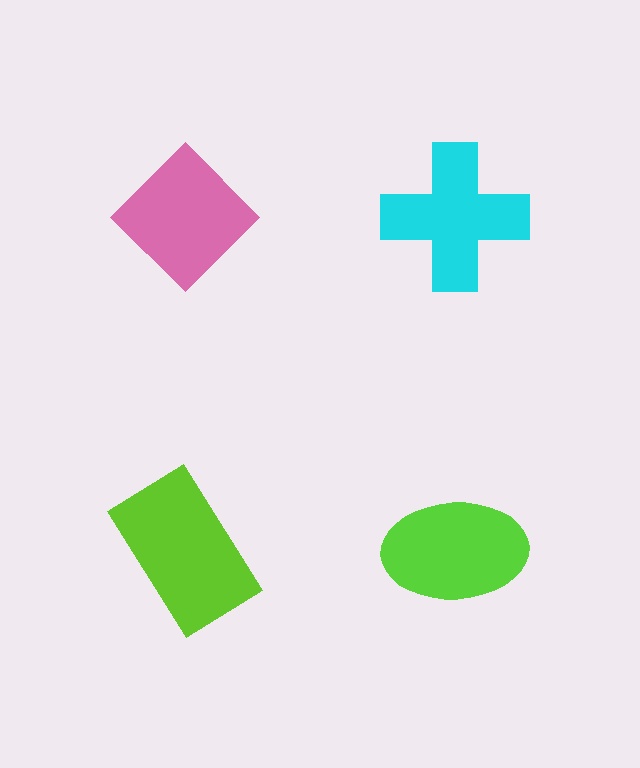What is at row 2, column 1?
A lime rectangle.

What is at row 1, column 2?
A cyan cross.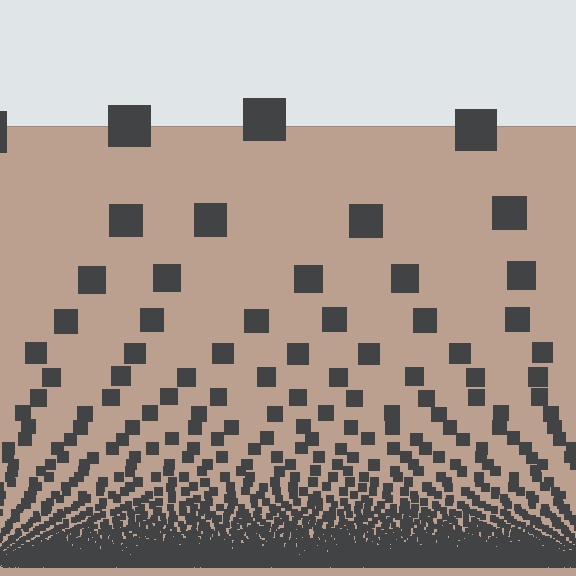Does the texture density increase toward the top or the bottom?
Density increases toward the bottom.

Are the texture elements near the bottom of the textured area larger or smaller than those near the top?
Smaller. The gradient is inverted — elements near the bottom are smaller and denser.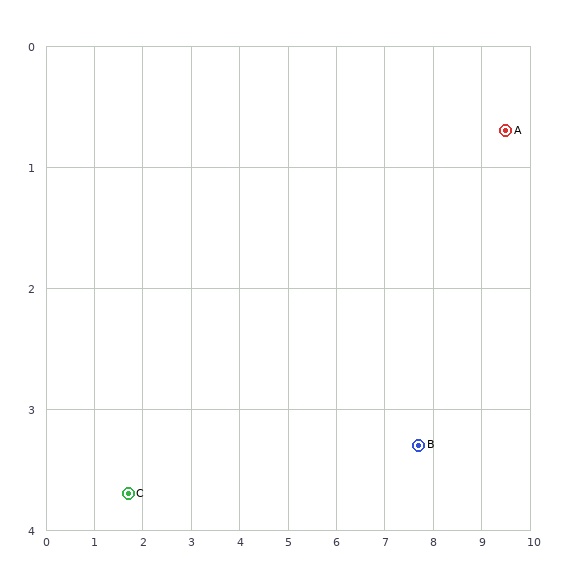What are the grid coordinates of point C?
Point C is at approximately (1.7, 3.7).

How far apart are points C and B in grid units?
Points C and B are about 6.0 grid units apart.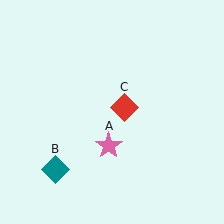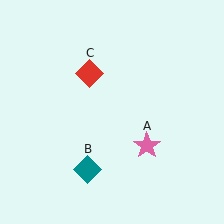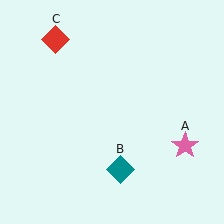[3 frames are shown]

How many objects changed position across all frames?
3 objects changed position: pink star (object A), teal diamond (object B), red diamond (object C).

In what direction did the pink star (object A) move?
The pink star (object A) moved right.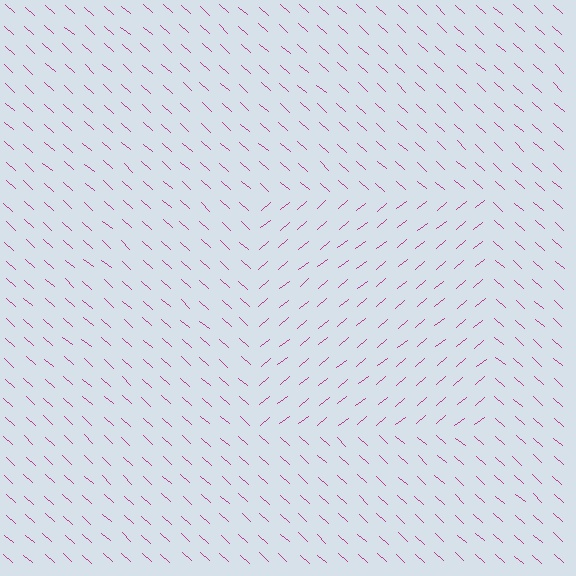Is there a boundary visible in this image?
Yes, there is a texture boundary formed by a change in line orientation.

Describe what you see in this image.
The image is filled with small magenta line segments. A rectangle region in the image has lines oriented differently from the surrounding lines, creating a visible texture boundary.